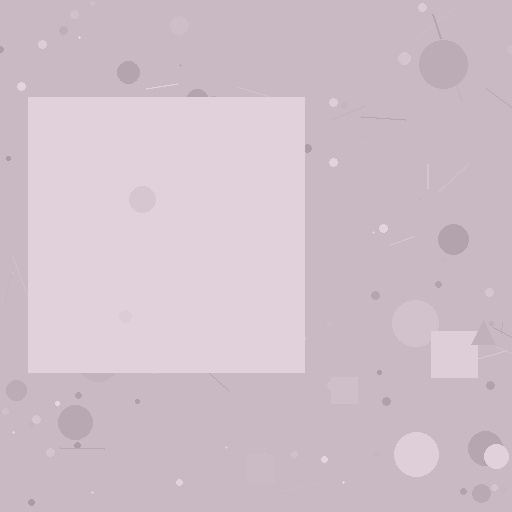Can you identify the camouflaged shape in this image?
The camouflaged shape is a square.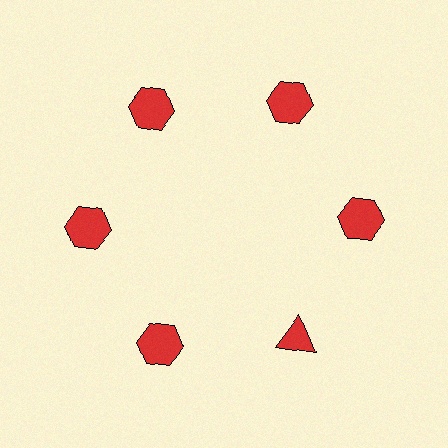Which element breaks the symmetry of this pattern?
The red triangle at roughly the 5 o'clock position breaks the symmetry. All other shapes are red hexagons.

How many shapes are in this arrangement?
There are 6 shapes arranged in a ring pattern.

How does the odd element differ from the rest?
It has a different shape: triangle instead of hexagon.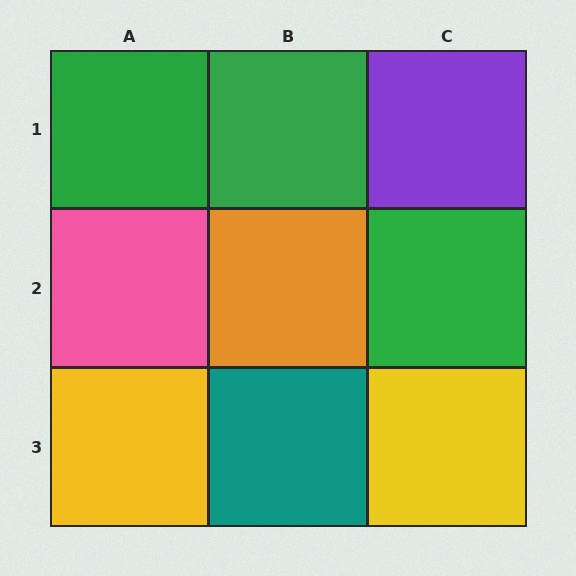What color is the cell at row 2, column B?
Orange.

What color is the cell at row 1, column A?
Green.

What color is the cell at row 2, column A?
Pink.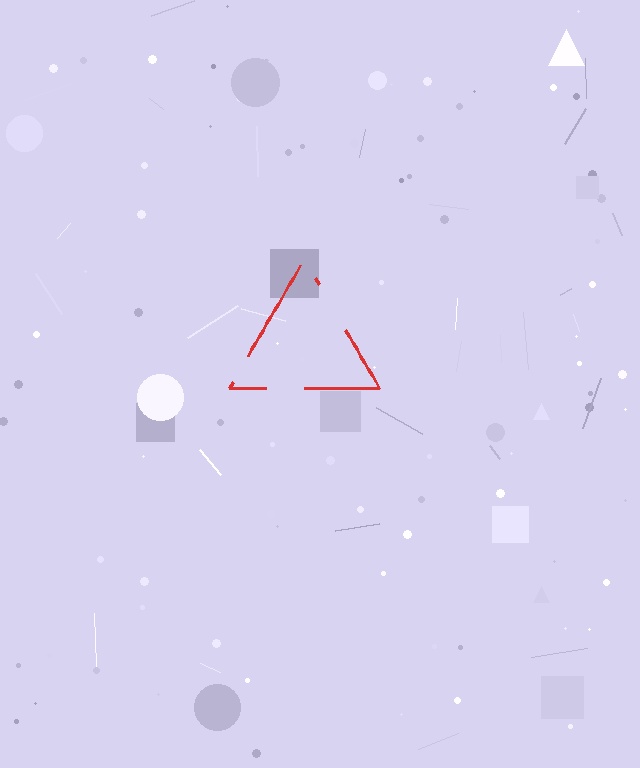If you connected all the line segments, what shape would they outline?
They would outline a triangle.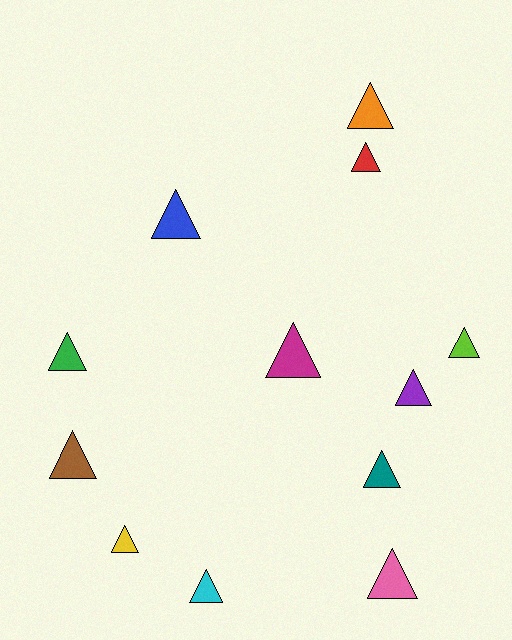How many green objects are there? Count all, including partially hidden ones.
There is 1 green object.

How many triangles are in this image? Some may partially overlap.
There are 12 triangles.